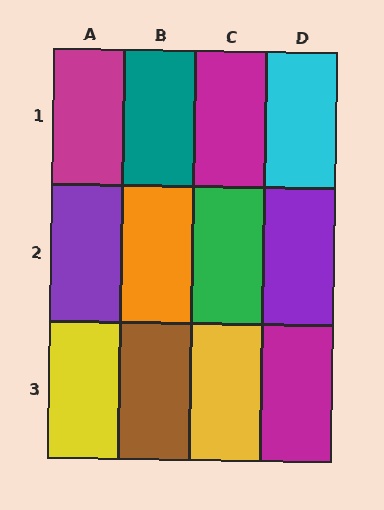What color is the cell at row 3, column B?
Brown.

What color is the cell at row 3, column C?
Yellow.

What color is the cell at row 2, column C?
Green.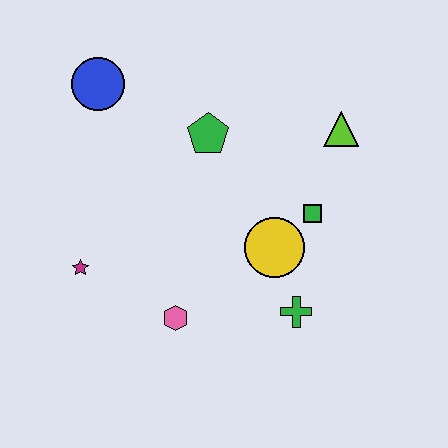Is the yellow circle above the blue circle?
No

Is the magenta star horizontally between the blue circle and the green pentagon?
No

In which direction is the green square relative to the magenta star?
The green square is to the right of the magenta star.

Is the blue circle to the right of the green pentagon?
No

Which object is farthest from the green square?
The blue circle is farthest from the green square.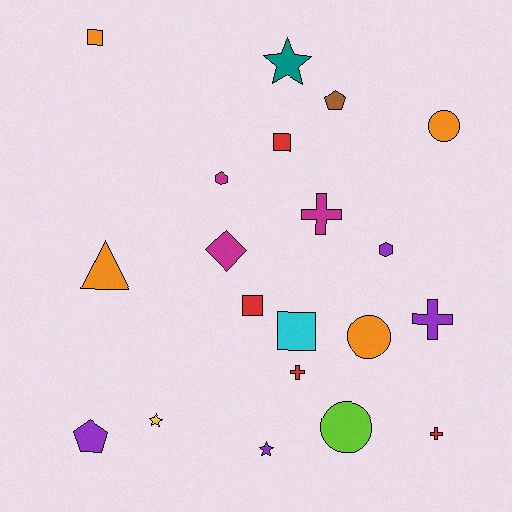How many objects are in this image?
There are 20 objects.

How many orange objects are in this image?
There are 4 orange objects.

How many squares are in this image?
There are 4 squares.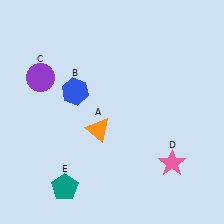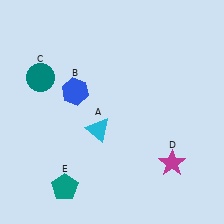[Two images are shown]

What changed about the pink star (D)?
In Image 1, D is pink. In Image 2, it changed to magenta.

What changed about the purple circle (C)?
In Image 1, C is purple. In Image 2, it changed to teal.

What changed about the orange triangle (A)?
In Image 1, A is orange. In Image 2, it changed to cyan.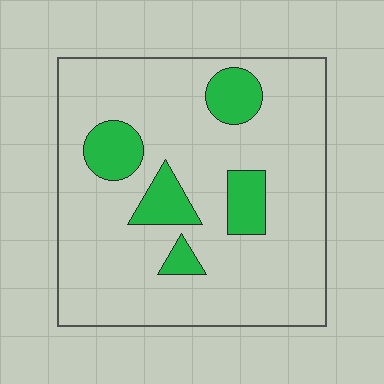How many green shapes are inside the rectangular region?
5.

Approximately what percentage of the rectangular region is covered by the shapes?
Approximately 15%.